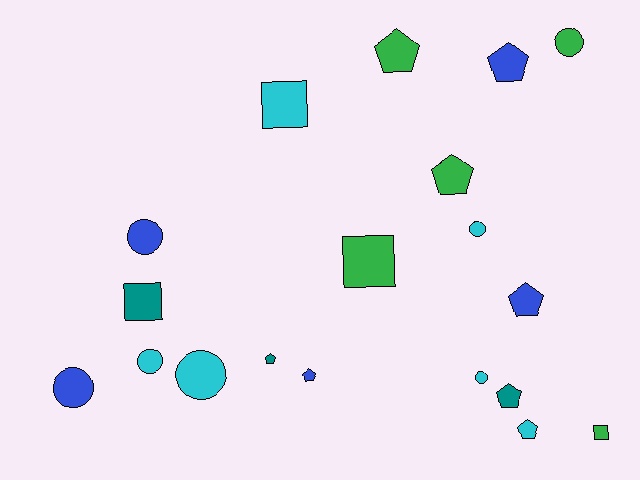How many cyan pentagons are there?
There is 1 cyan pentagon.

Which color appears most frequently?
Cyan, with 6 objects.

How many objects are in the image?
There are 19 objects.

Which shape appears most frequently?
Pentagon, with 8 objects.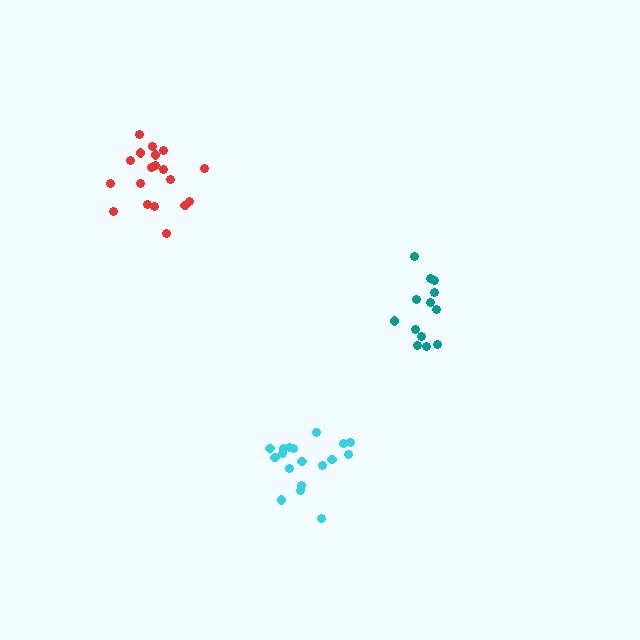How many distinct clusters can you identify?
There are 3 distinct clusters.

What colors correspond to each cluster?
The clusters are colored: teal, cyan, red.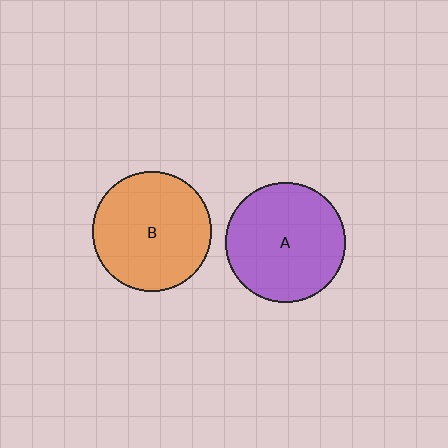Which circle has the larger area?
Circle A (purple).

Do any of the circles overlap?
No, none of the circles overlap.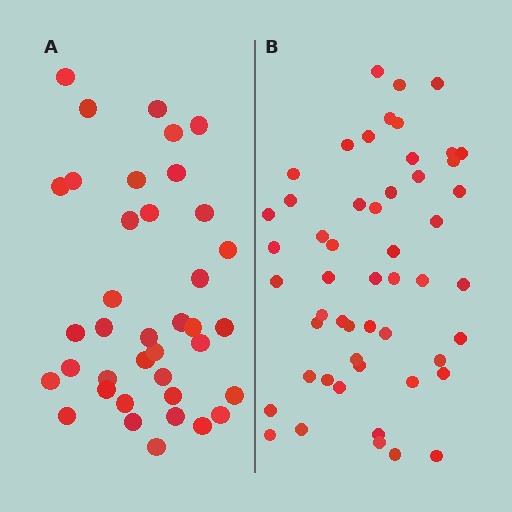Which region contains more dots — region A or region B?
Region B (the right region) has more dots.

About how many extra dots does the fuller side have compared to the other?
Region B has approximately 15 more dots than region A.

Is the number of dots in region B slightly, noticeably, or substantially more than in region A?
Region B has noticeably more, but not dramatically so. The ratio is roughly 1.4 to 1.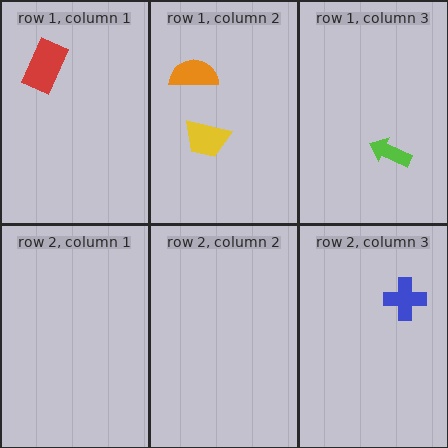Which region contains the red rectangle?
The row 1, column 1 region.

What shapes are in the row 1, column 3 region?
The lime arrow.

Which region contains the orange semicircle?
The row 1, column 2 region.